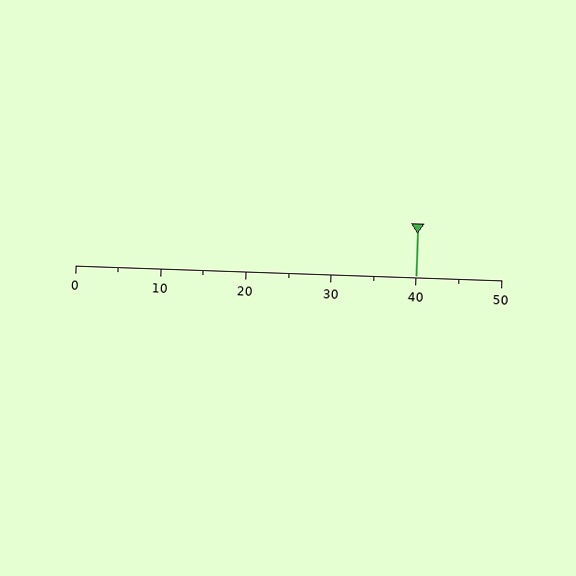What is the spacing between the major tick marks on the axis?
The major ticks are spaced 10 apart.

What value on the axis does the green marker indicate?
The marker indicates approximately 40.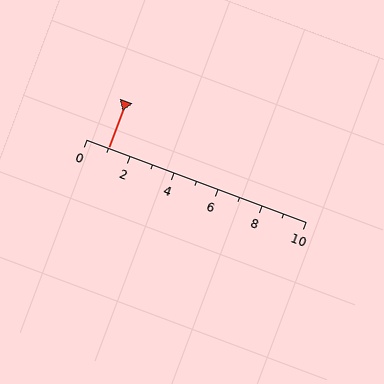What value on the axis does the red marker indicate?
The marker indicates approximately 1.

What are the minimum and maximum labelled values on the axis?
The axis runs from 0 to 10.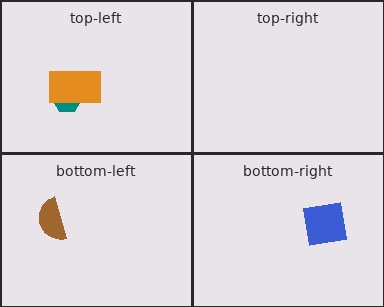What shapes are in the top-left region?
The teal hexagon, the orange rectangle.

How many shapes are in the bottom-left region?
1.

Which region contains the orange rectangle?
The top-left region.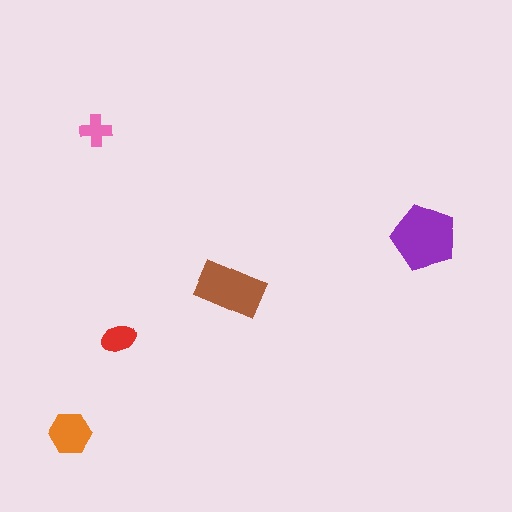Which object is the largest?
The purple pentagon.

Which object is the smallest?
The pink cross.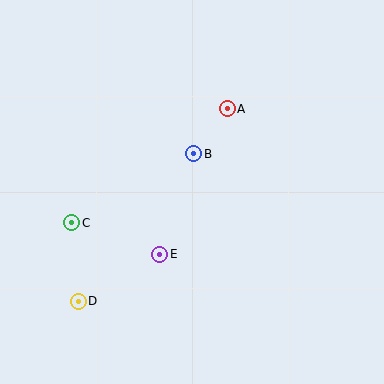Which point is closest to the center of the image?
Point B at (194, 154) is closest to the center.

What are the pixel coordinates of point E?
Point E is at (160, 254).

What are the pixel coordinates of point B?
Point B is at (194, 154).